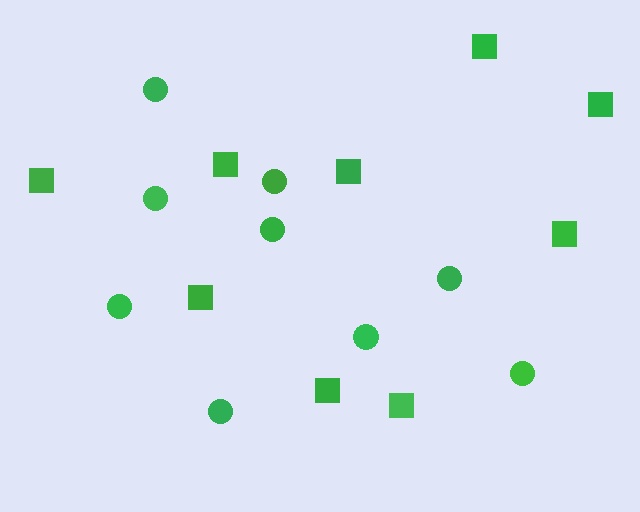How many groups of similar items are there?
There are 2 groups: one group of squares (9) and one group of circles (9).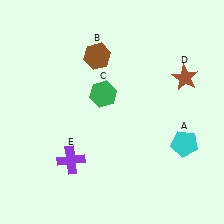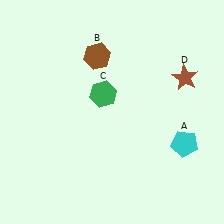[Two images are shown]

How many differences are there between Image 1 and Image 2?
There is 1 difference between the two images.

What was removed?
The purple cross (E) was removed in Image 2.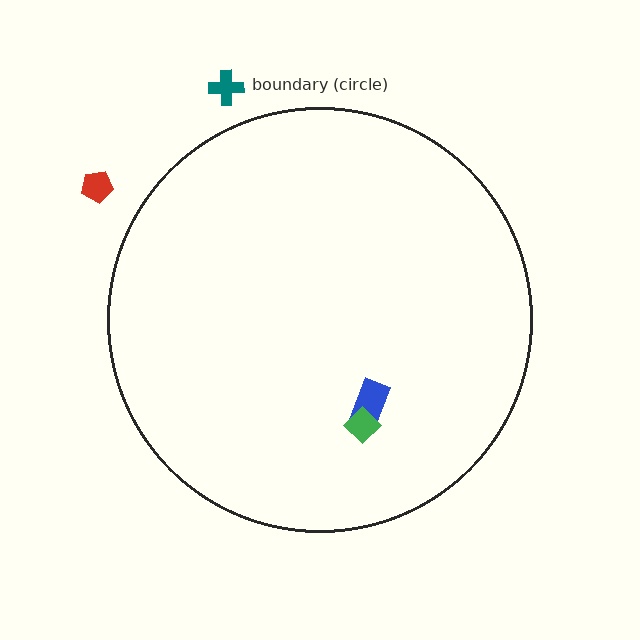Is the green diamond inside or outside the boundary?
Inside.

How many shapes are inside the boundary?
2 inside, 2 outside.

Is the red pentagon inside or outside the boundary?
Outside.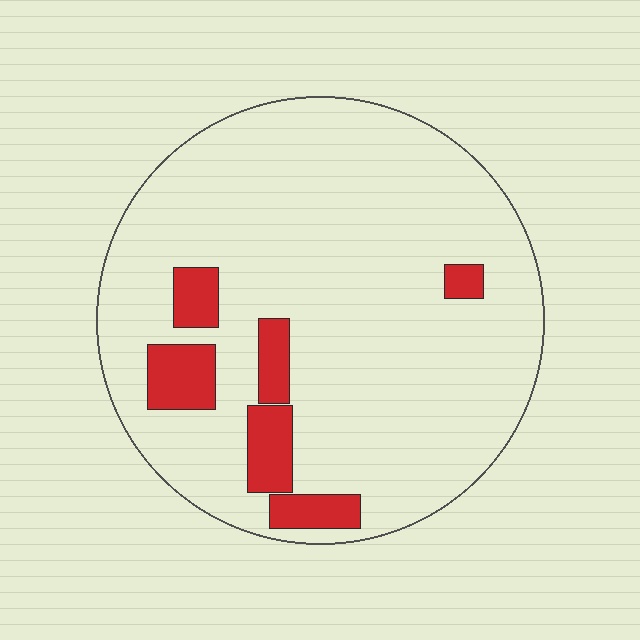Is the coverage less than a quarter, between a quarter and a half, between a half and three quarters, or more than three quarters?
Less than a quarter.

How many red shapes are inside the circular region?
6.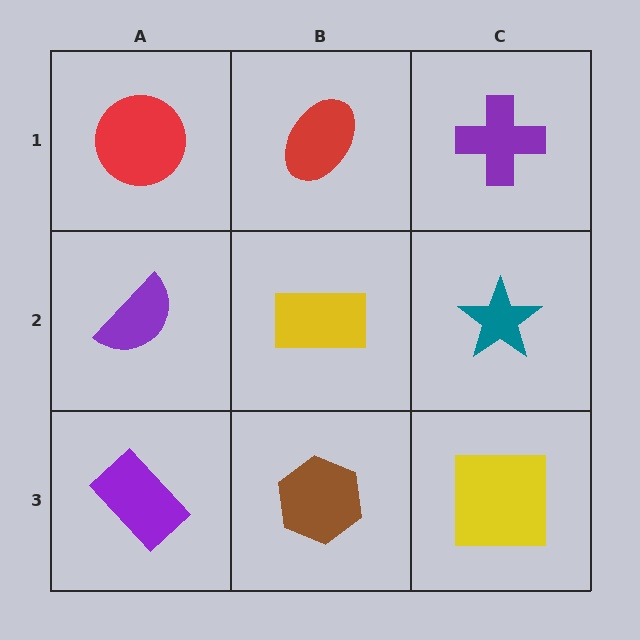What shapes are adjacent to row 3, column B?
A yellow rectangle (row 2, column B), a purple rectangle (row 3, column A), a yellow square (row 3, column C).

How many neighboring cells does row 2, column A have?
3.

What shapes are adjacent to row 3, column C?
A teal star (row 2, column C), a brown hexagon (row 3, column B).